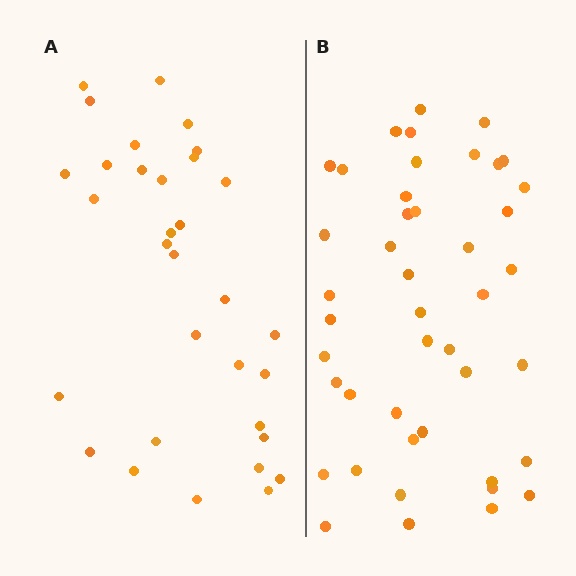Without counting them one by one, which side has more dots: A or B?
Region B (the right region) has more dots.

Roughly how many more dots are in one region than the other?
Region B has roughly 12 or so more dots than region A.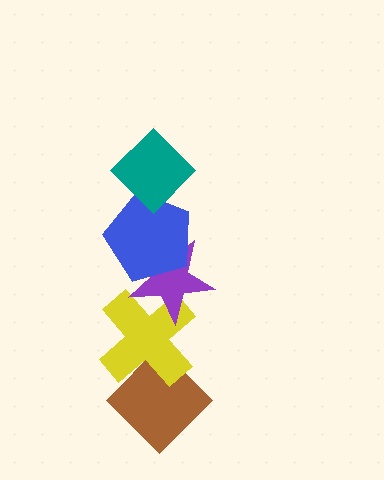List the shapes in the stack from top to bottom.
From top to bottom: the teal diamond, the blue pentagon, the purple star, the yellow cross, the brown diamond.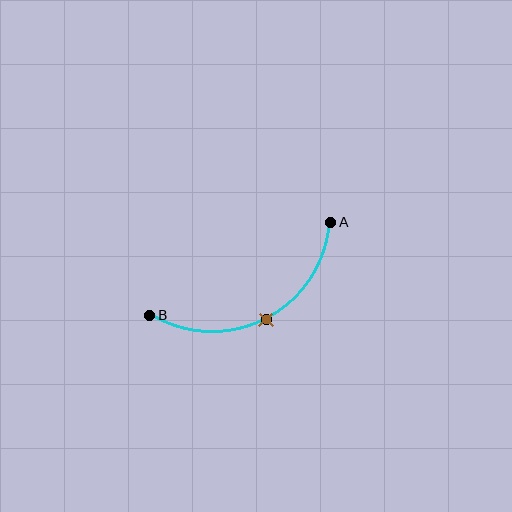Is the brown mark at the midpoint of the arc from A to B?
Yes. The brown mark lies on the arc at equal arc-length from both A and B — it is the arc midpoint.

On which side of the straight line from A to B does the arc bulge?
The arc bulges below the straight line connecting A and B.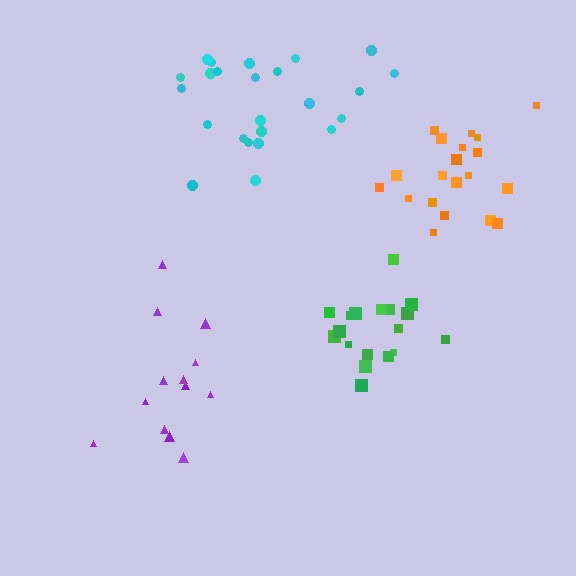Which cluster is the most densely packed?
Green.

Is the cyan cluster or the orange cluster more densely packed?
Orange.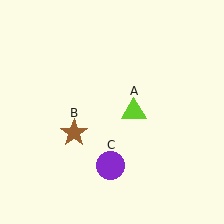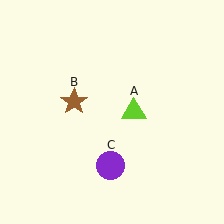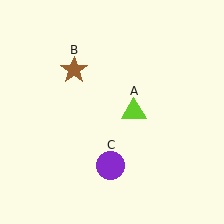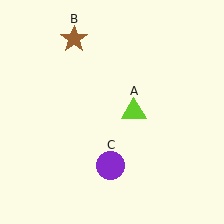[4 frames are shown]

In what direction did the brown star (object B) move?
The brown star (object B) moved up.